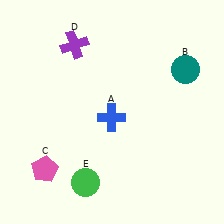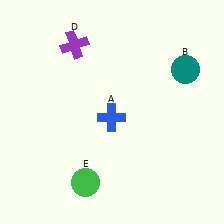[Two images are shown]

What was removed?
The pink pentagon (C) was removed in Image 2.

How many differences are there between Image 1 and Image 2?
There is 1 difference between the two images.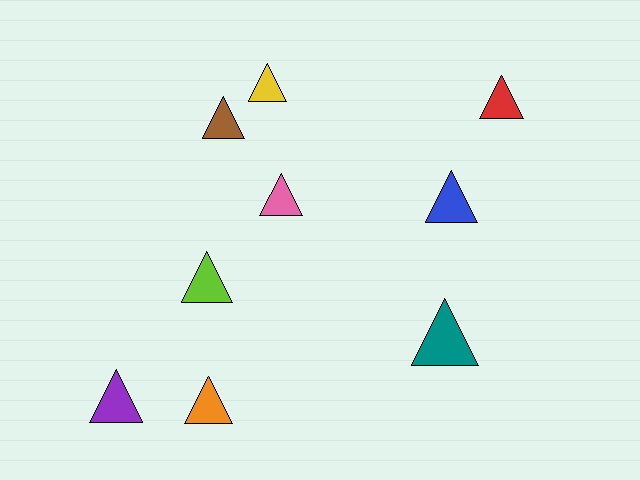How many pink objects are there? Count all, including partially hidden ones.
There is 1 pink object.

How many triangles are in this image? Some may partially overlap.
There are 9 triangles.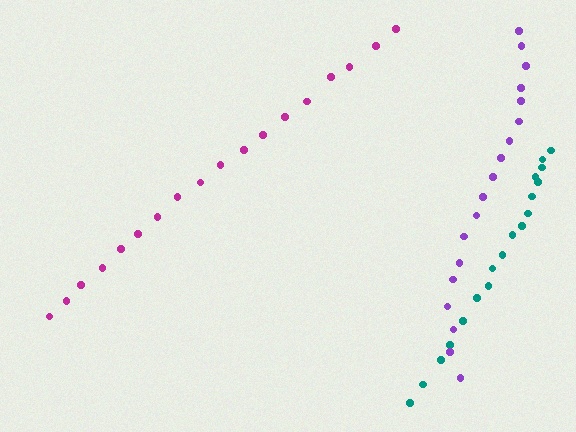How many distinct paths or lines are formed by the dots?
There are 3 distinct paths.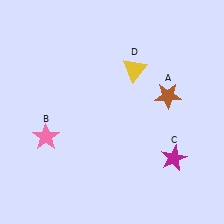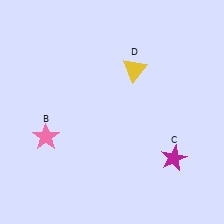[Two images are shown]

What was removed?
The brown star (A) was removed in Image 2.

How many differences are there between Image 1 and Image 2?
There is 1 difference between the two images.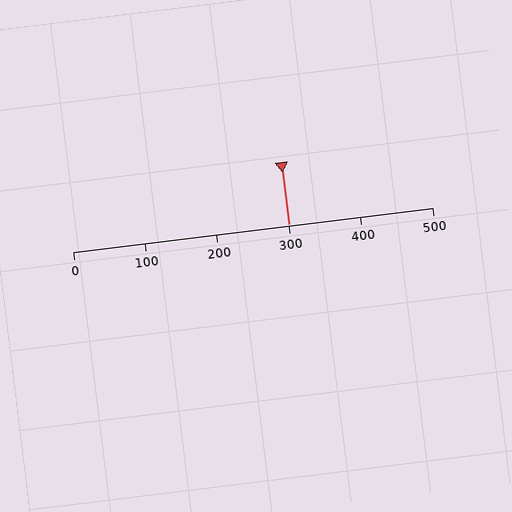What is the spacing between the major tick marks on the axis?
The major ticks are spaced 100 apart.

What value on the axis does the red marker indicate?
The marker indicates approximately 300.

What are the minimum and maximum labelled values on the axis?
The axis runs from 0 to 500.